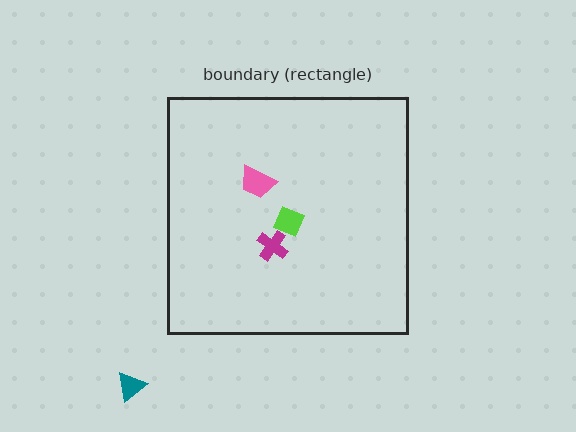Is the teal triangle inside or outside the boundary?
Outside.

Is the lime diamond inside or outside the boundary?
Inside.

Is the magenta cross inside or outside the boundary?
Inside.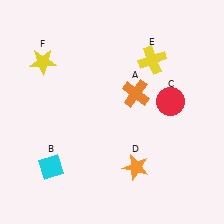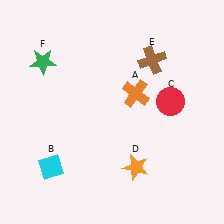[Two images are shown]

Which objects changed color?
E changed from yellow to brown. F changed from yellow to green.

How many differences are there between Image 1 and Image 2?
There are 2 differences between the two images.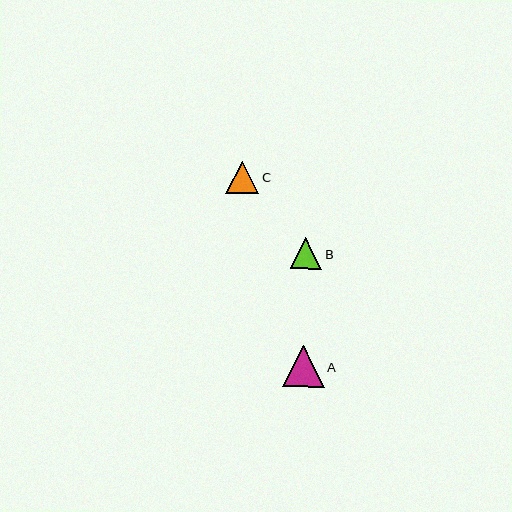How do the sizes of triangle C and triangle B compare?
Triangle C and triangle B are approximately the same size.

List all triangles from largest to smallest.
From largest to smallest: A, C, B.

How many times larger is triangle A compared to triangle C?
Triangle A is approximately 1.3 times the size of triangle C.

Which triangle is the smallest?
Triangle B is the smallest with a size of approximately 32 pixels.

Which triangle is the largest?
Triangle A is the largest with a size of approximately 42 pixels.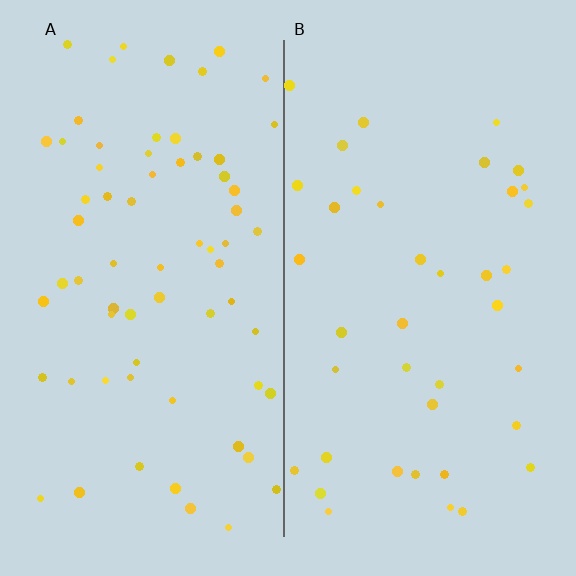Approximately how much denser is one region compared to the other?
Approximately 1.7× — region A over region B.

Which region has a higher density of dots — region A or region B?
A (the left).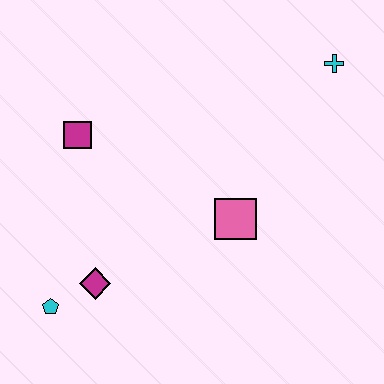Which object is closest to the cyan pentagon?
The magenta diamond is closest to the cyan pentagon.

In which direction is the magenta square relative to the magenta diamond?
The magenta square is above the magenta diamond.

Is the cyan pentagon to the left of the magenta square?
Yes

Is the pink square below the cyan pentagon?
No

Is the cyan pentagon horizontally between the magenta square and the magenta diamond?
No